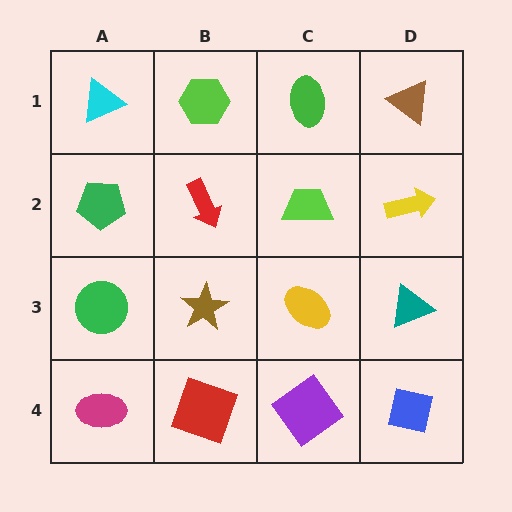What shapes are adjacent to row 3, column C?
A lime trapezoid (row 2, column C), a purple diamond (row 4, column C), a brown star (row 3, column B), a teal triangle (row 3, column D).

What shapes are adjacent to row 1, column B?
A red arrow (row 2, column B), a cyan triangle (row 1, column A), a green ellipse (row 1, column C).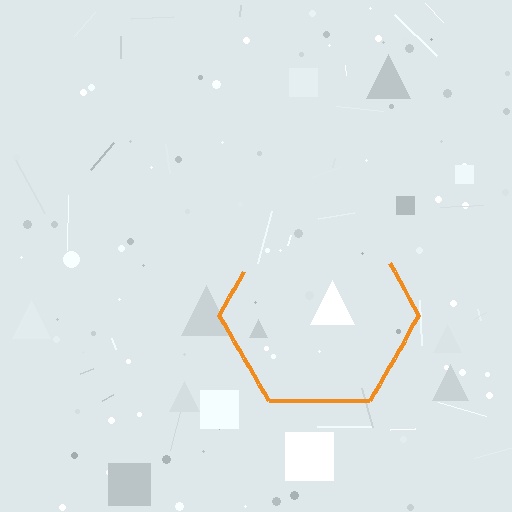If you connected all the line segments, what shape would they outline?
They would outline a hexagon.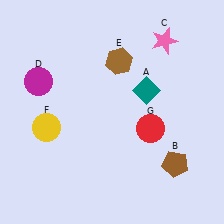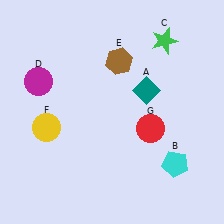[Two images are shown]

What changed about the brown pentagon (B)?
In Image 1, B is brown. In Image 2, it changed to cyan.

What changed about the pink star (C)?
In Image 1, C is pink. In Image 2, it changed to green.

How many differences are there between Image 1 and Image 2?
There are 2 differences between the two images.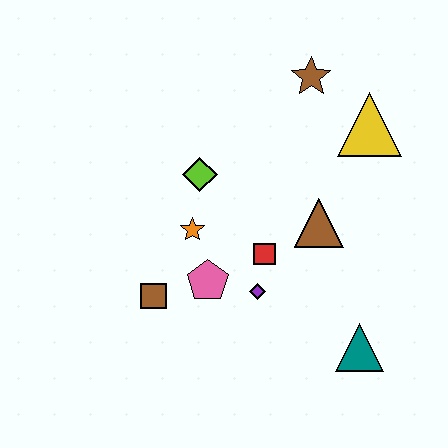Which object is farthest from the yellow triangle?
The brown square is farthest from the yellow triangle.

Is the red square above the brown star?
No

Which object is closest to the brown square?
The pink pentagon is closest to the brown square.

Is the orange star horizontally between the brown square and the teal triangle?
Yes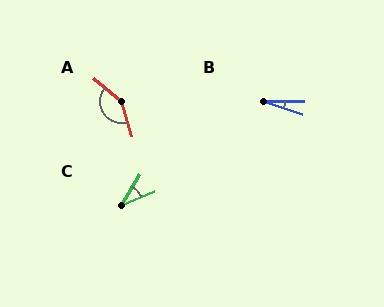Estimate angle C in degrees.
Approximately 37 degrees.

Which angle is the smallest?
B, at approximately 18 degrees.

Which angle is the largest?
A, at approximately 148 degrees.